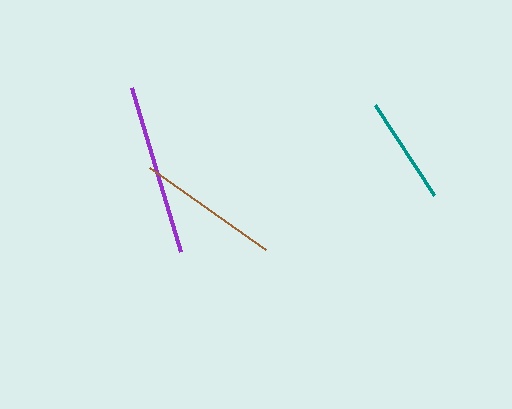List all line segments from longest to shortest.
From longest to shortest: purple, brown, teal.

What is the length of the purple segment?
The purple segment is approximately 171 pixels long.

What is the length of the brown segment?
The brown segment is approximately 142 pixels long.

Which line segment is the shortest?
The teal line is the shortest at approximately 108 pixels.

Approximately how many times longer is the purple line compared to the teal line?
The purple line is approximately 1.6 times the length of the teal line.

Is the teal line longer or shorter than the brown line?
The brown line is longer than the teal line.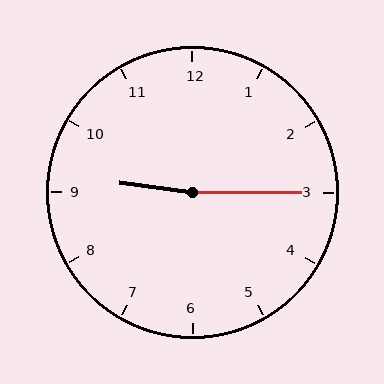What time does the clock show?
9:15.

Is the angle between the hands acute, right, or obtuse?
It is obtuse.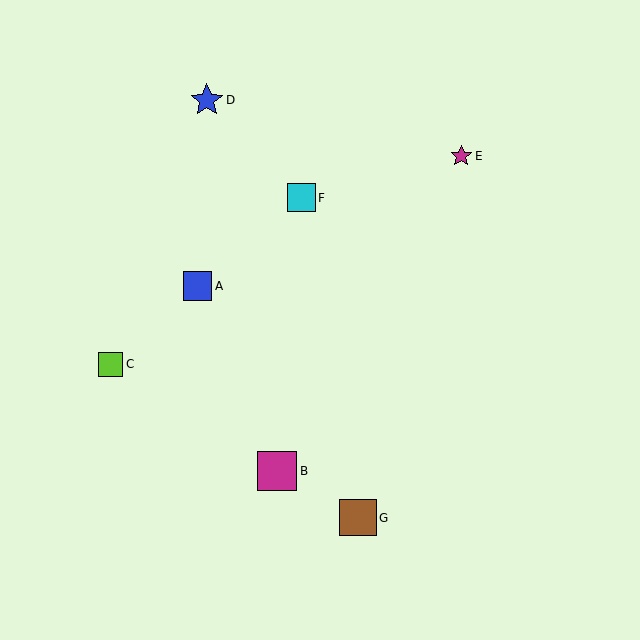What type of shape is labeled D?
Shape D is a blue star.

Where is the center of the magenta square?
The center of the magenta square is at (277, 471).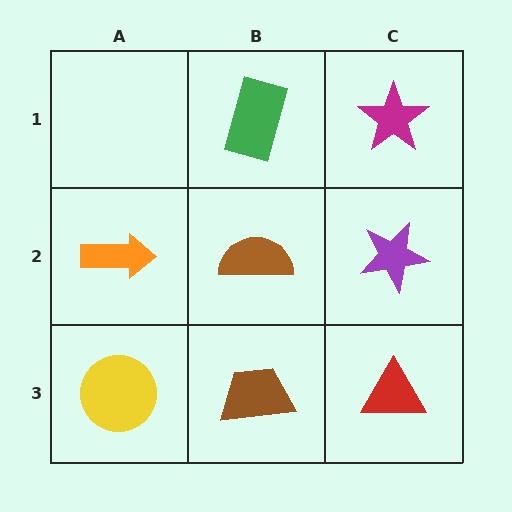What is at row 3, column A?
A yellow circle.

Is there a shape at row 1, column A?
No, that cell is empty.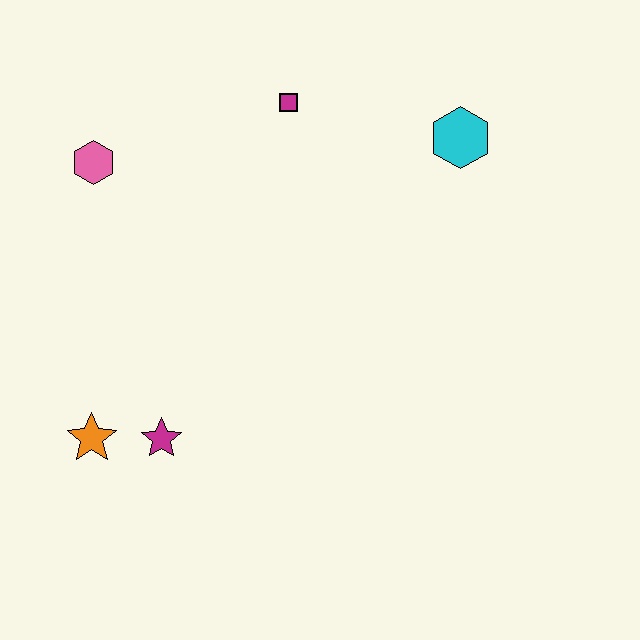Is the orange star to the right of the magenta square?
No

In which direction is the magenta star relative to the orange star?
The magenta star is to the right of the orange star.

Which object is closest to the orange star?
The magenta star is closest to the orange star.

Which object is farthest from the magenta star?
The cyan hexagon is farthest from the magenta star.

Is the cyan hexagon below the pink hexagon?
No